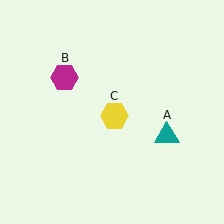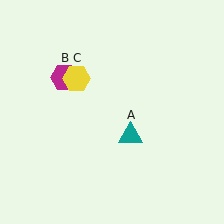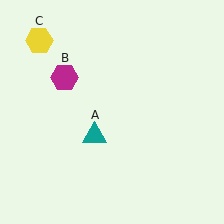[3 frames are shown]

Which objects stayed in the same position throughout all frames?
Magenta hexagon (object B) remained stationary.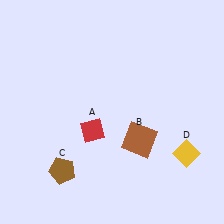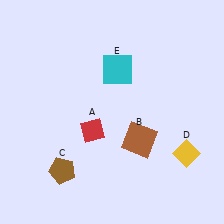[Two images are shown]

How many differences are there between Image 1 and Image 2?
There is 1 difference between the two images.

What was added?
A cyan square (E) was added in Image 2.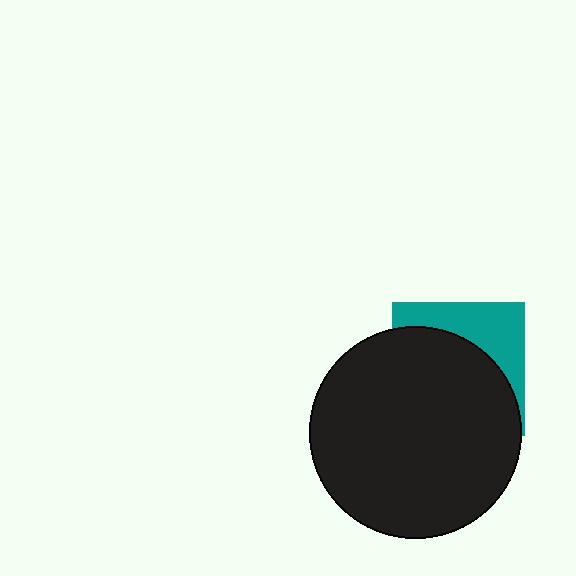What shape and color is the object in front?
The object in front is a black circle.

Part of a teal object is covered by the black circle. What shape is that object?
It is a square.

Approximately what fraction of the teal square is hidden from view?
Roughly 66% of the teal square is hidden behind the black circle.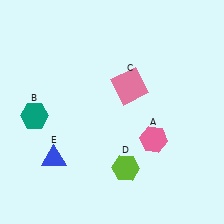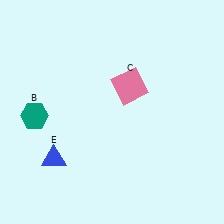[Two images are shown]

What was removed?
The lime hexagon (D), the pink hexagon (A) were removed in Image 2.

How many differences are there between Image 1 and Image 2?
There are 2 differences between the two images.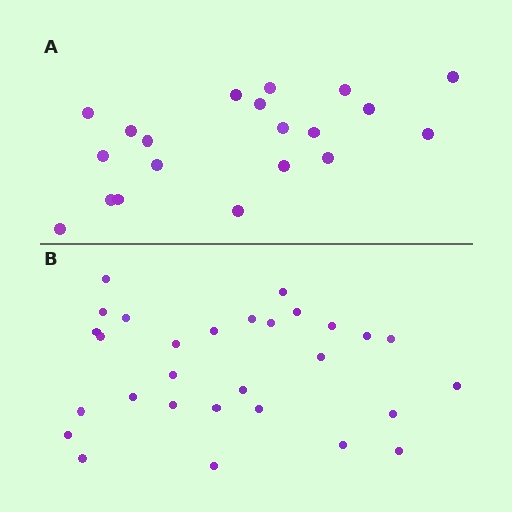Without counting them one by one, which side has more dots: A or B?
Region B (the bottom region) has more dots.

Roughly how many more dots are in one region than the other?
Region B has roughly 8 or so more dots than region A.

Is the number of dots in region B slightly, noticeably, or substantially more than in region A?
Region B has substantially more. The ratio is roughly 1.4 to 1.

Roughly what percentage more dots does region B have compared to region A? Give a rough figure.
About 45% more.